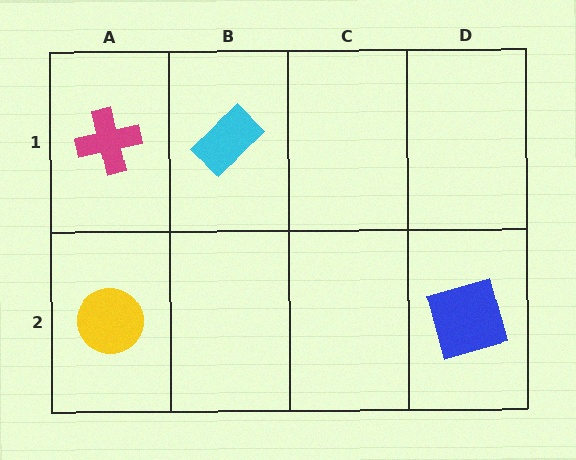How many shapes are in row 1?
2 shapes.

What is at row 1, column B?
A cyan rectangle.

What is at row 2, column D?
A blue square.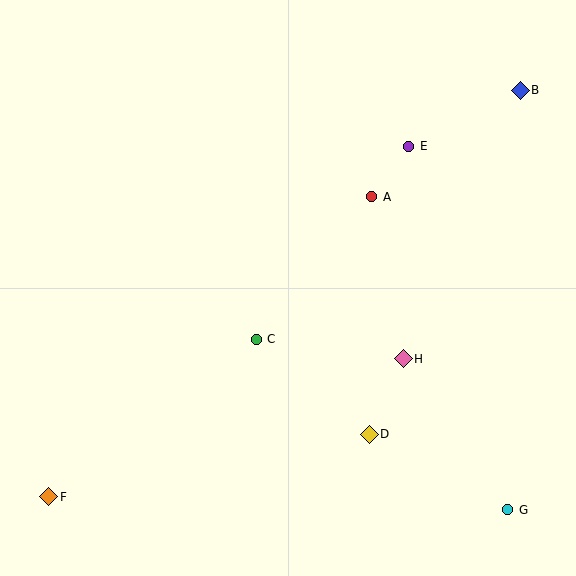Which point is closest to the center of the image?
Point C at (256, 339) is closest to the center.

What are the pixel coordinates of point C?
Point C is at (256, 339).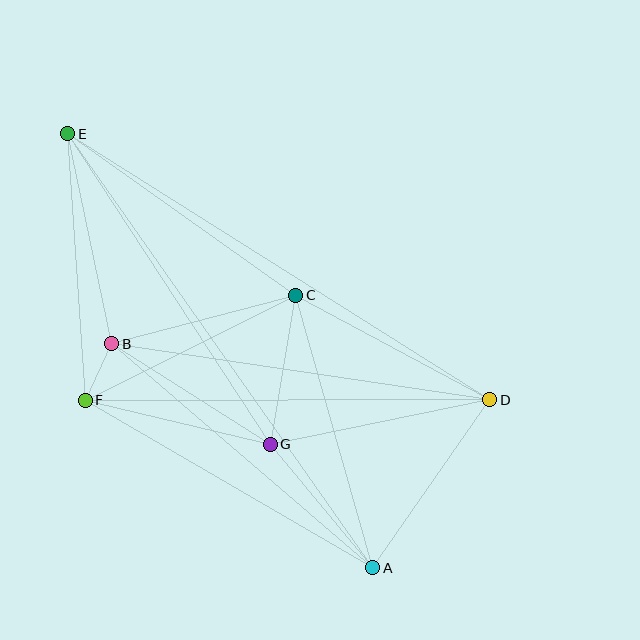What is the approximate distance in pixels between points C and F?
The distance between C and F is approximately 236 pixels.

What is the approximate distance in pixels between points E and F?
The distance between E and F is approximately 267 pixels.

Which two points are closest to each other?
Points B and F are closest to each other.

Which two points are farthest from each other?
Points A and E are farthest from each other.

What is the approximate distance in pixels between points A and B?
The distance between A and B is approximately 344 pixels.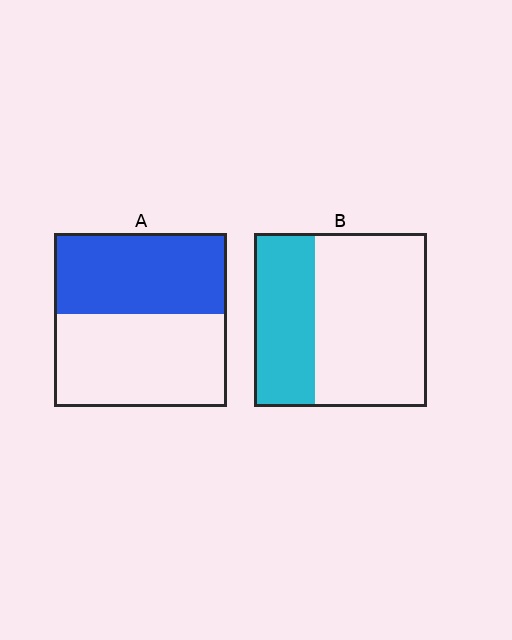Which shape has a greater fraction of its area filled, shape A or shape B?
Shape A.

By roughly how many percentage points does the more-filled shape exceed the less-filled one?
By roughly 10 percentage points (A over B).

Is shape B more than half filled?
No.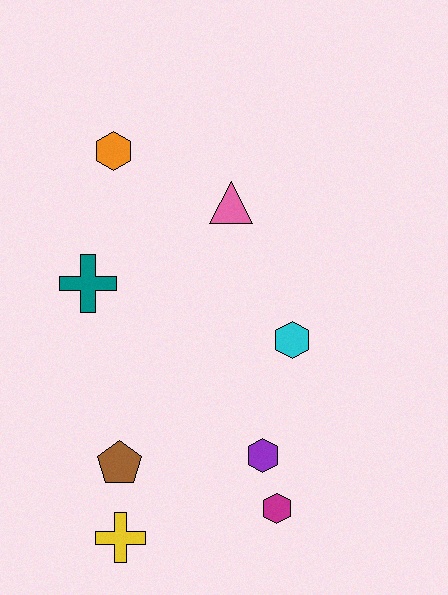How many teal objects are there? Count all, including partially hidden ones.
There is 1 teal object.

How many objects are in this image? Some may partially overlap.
There are 8 objects.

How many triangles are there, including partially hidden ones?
There is 1 triangle.